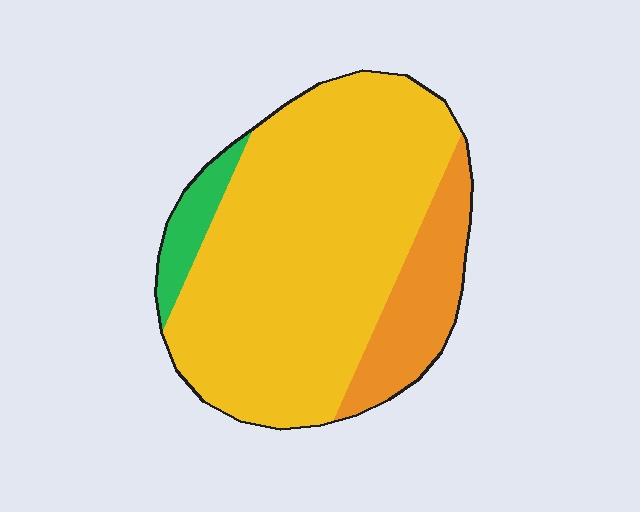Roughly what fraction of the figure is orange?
Orange takes up about one sixth (1/6) of the figure.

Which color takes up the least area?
Green, at roughly 5%.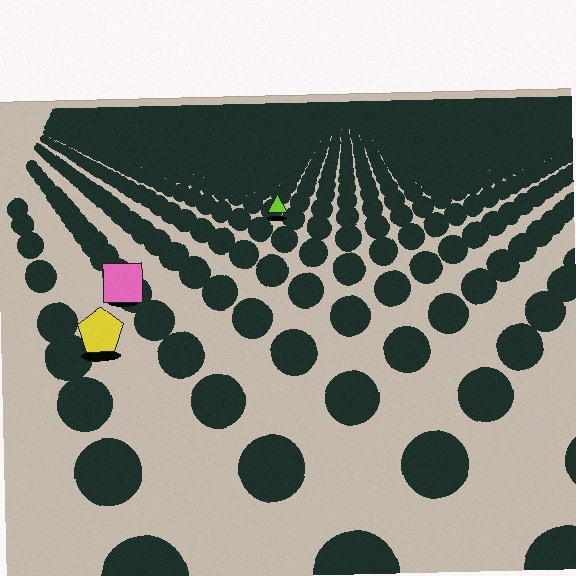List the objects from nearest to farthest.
From nearest to farthest: the yellow pentagon, the pink square, the lime triangle.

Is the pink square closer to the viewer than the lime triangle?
Yes. The pink square is closer — you can tell from the texture gradient: the ground texture is coarser near it.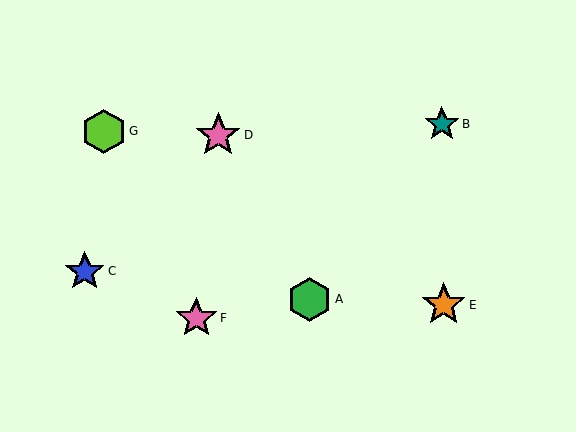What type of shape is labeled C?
Shape C is a blue star.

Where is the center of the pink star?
The center of the pink star is at (196, 318).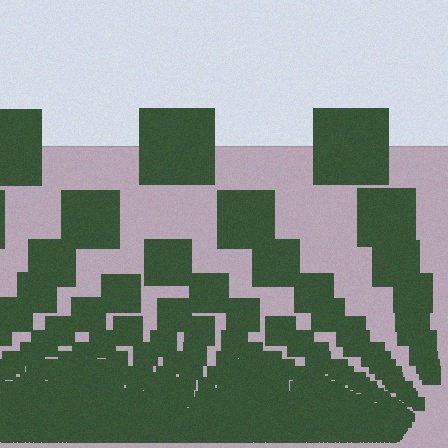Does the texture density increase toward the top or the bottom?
Density increases toward the bottom.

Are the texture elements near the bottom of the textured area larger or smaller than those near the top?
Smaller. The gradient is inverted — elements near the bottom are smaller and denser.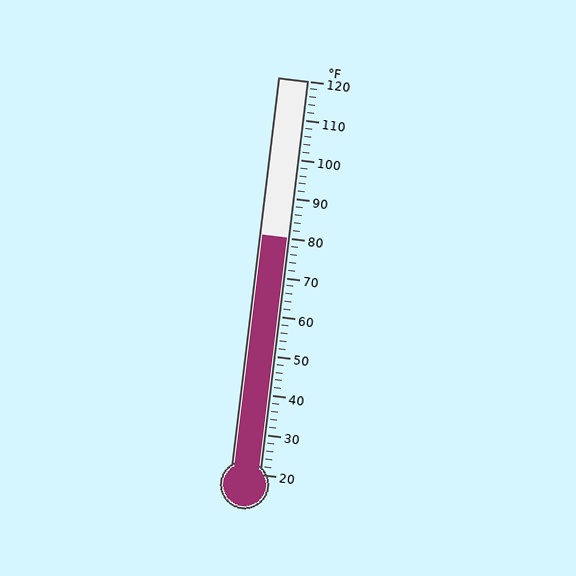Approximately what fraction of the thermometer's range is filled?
The thermometer is filled to approximately 60% of its range.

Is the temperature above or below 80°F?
The temperature is at 80°F.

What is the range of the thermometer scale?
The thermometer scale ranges from 20°F to 120°F.